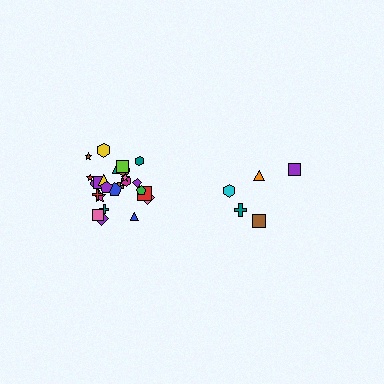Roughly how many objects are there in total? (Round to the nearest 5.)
Roughly 30 objects in total.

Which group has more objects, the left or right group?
The left group.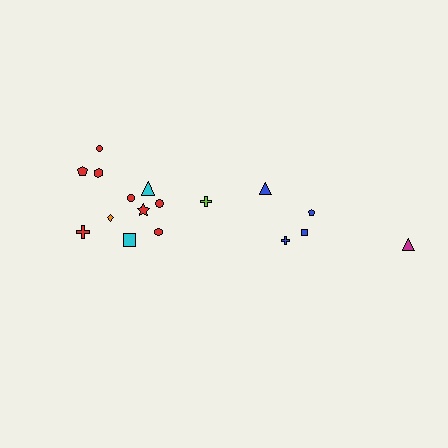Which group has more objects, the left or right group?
The left group.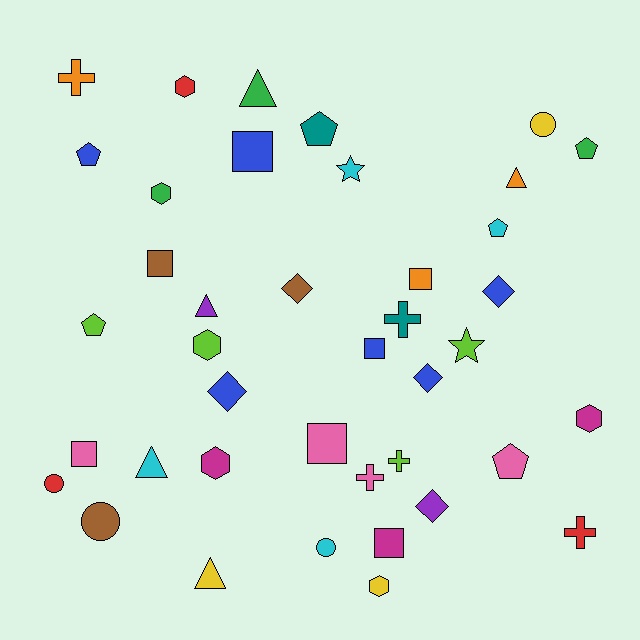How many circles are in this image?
There are 4 circles.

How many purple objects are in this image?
There are 2 purple objects.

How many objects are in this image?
There are 40 objects.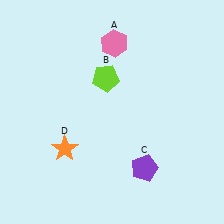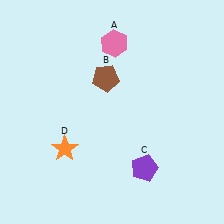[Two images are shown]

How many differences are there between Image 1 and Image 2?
There is 1 difference between the two images.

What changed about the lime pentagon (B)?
In Image 1, B is lime. In Image 2, it changed to brown.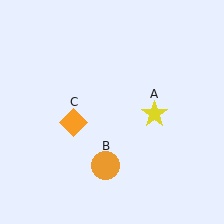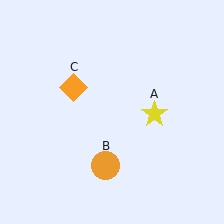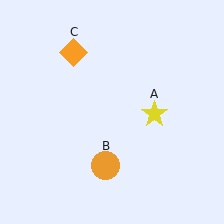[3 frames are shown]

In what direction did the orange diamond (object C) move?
The orange diamond (object C) moved up.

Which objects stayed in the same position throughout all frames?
Yellow star (object A) and orange circle (object B) remained stationary.